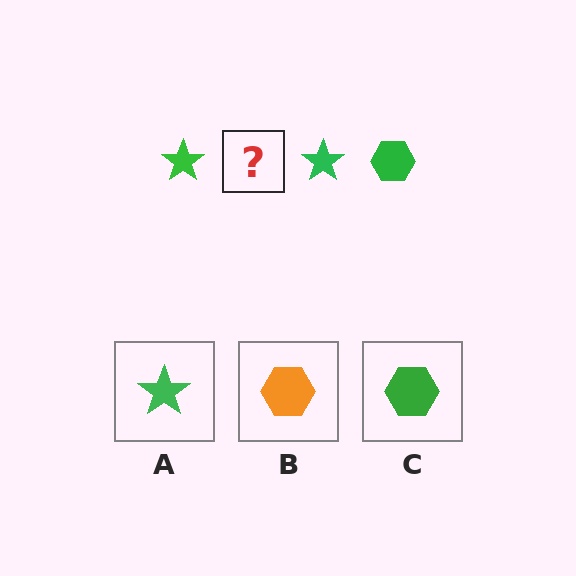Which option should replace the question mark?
Option C.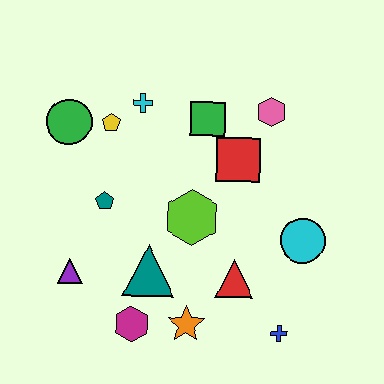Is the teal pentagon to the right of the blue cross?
No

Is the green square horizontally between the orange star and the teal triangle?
No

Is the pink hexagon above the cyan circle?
Yes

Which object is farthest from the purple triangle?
The pink hexagon is farthest from the purple triangle.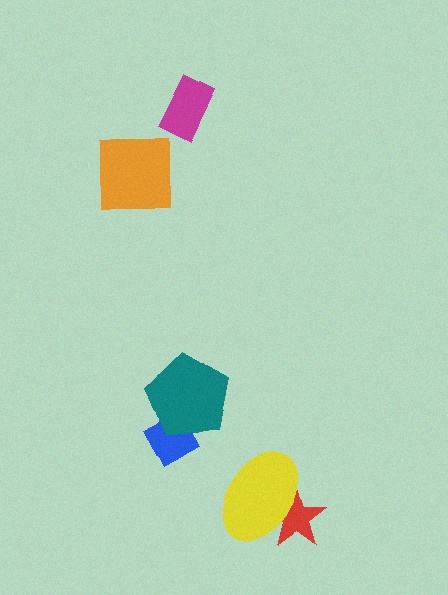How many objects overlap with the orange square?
0 objects overlap with the orange square.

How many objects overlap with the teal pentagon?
1 object overlaps with the teal pentagon.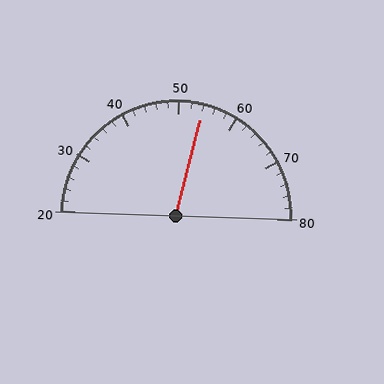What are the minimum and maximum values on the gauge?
The gauge ranges from 20 to 80.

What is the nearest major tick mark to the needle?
The nearest major tick mark is 50.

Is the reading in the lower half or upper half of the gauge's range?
The reading is in the upper half of the range (20 to 80).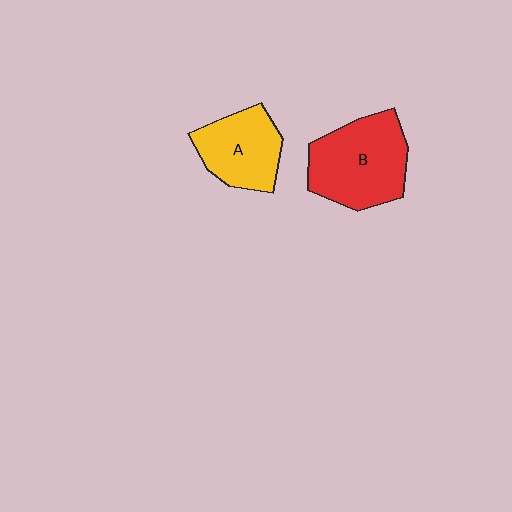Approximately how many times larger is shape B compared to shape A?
Approximately 1.4 times.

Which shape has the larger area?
Shape B (red).